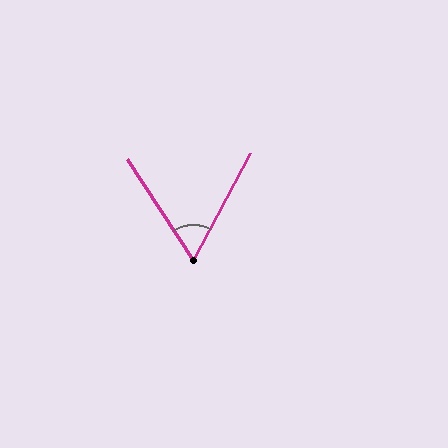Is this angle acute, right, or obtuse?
It is acute.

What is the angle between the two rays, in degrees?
Approximately 61 degrees.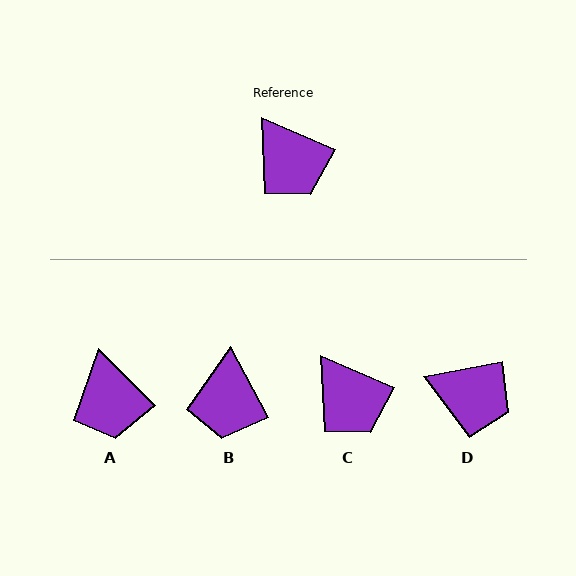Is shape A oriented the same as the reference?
No, it is off by about 21 degrees.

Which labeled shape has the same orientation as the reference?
C.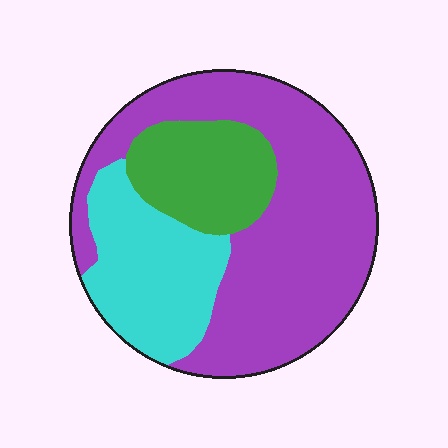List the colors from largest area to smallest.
From largest to smallest: purple, cyan, green.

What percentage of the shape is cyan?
Cyan covers 25% of the shape.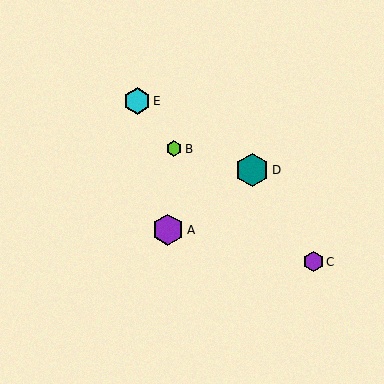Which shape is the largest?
The teal hexagon (labeled D) is the largest.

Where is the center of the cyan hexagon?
The center of the cyan hexagon is at (137, 101).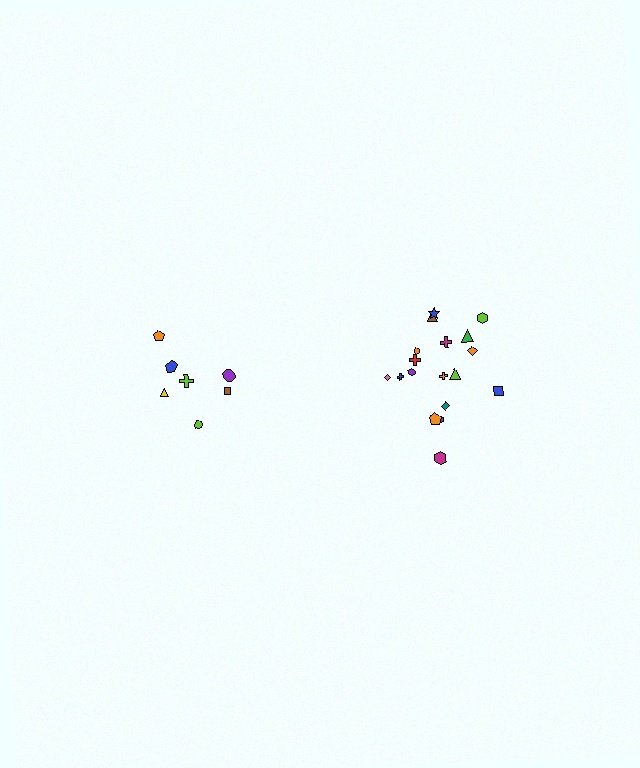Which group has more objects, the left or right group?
The right group.